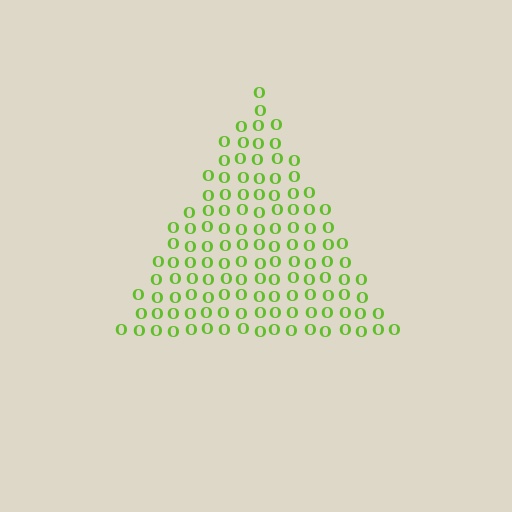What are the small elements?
The small elements are letter O's.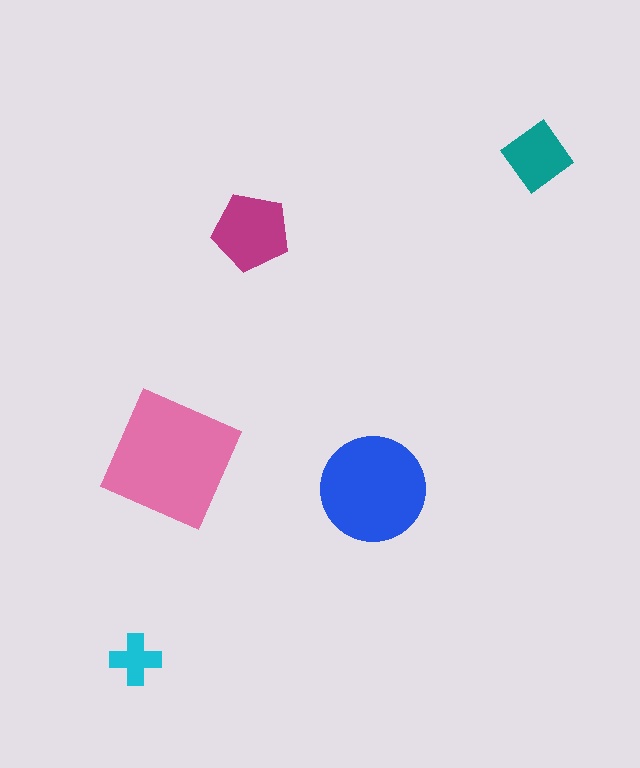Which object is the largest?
The pink square.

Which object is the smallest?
The cyan cross.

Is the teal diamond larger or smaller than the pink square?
Smaller.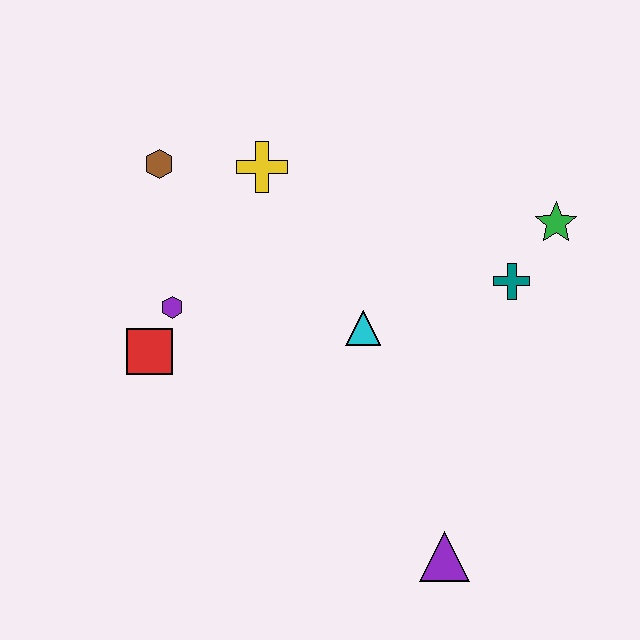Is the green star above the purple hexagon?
Yes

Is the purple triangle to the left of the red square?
No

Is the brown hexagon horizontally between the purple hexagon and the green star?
No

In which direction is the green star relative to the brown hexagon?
The green star is to the right of the brown hexagon.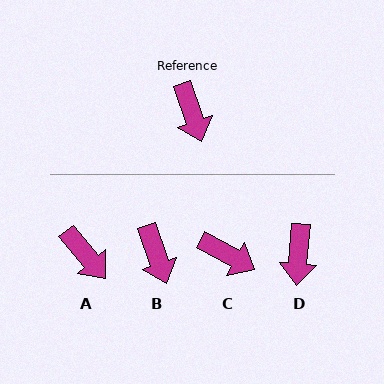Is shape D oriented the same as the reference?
No, it is off by about 23 degrees.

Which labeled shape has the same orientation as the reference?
B.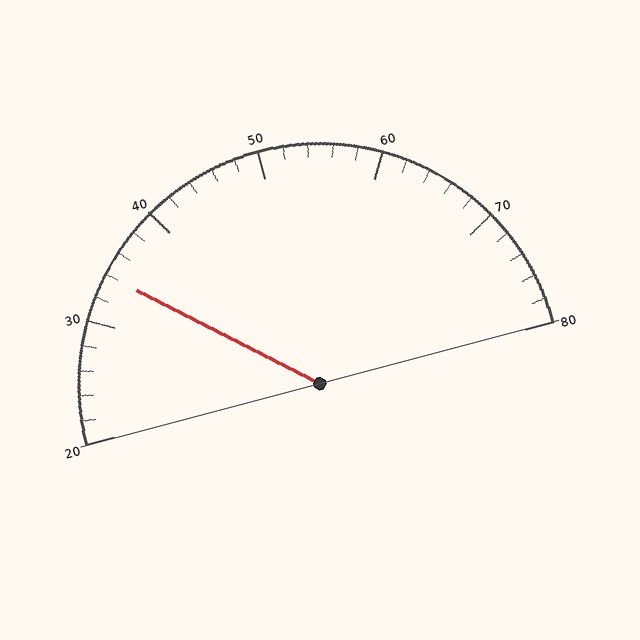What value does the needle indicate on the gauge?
The needle indicates approximately 34.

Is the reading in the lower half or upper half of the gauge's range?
The reading is in the lower half of the range (20 to 80).